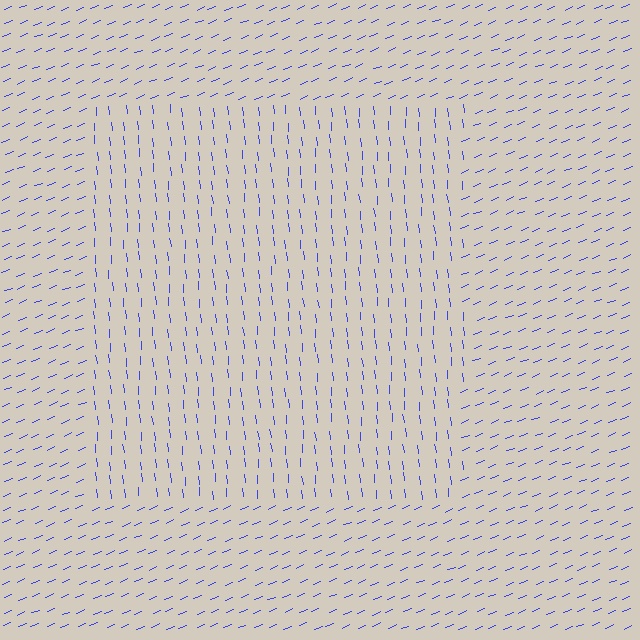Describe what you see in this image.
The image is filled with small blue line segments. A rectangle region in the image has lines oriented differently from the surrounding lines, creating a visible texture boundary.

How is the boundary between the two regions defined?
The boundary is defined purely by a change in line orientation (approximately 73 degrees difference). All lines are the same color and thickness.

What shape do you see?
I see a rectangle.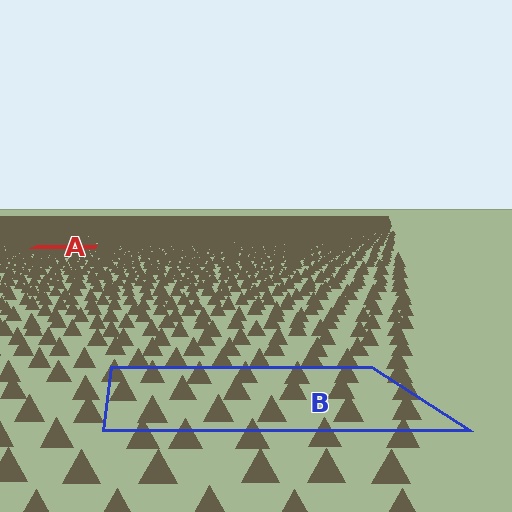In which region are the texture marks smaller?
The texture marks are smaller in region A, because it is farther away.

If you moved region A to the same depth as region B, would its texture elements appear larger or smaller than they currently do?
They would appear larger. At a closer depth, the same texture elements are projected at a bigger on-screen size.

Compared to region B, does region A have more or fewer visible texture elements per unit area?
Region A has more texture elements per unit area — they are packed more densely because it is farther away.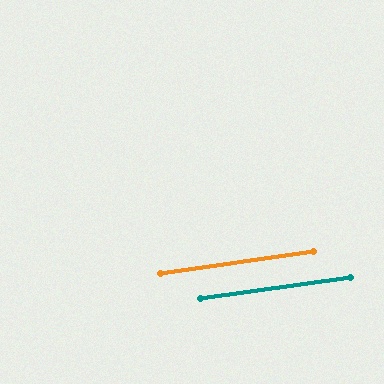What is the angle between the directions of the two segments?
Approximately 1 degree.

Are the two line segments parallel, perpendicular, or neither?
Parallel — their directions differ by only 0.7°.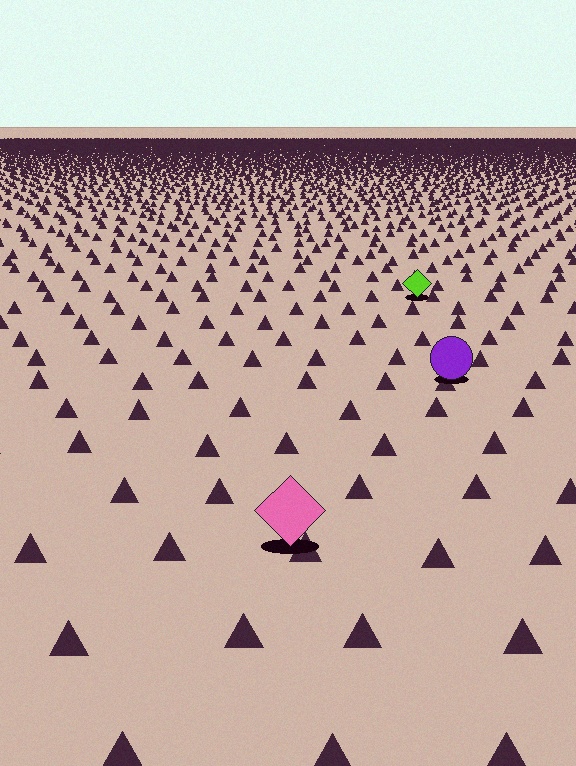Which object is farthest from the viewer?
The lime diamond is farthest from the viewer. It appears smaller and the ground texture around it is denser.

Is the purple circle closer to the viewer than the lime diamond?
Yes. The purple circle is closer — you can tell from the texture gradient: the ground texture is coarser near it.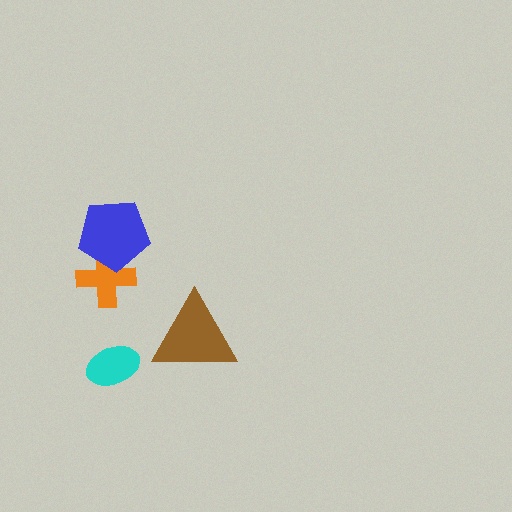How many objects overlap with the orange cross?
1 object overlaps with the orange cross.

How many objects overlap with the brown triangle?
0 objects overlap with the brown triangle.